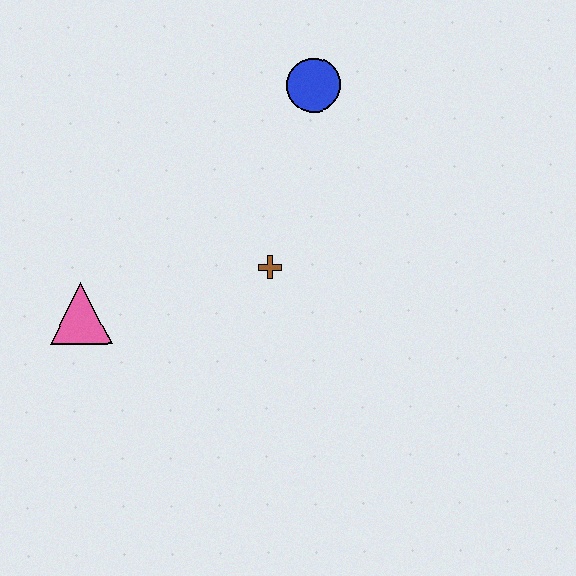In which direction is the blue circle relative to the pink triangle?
The blue circle is to the right of the pink triangle.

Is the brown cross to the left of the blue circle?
Yes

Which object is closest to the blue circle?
The brown cross is closest to the blue circle.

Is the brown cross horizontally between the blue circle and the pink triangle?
Yes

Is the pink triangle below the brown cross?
Yes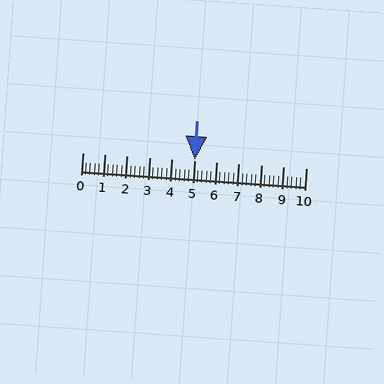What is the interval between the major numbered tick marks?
The major tick marks are spaced 1 units apart.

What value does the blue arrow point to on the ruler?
The blue arrow points to approximately 5.0.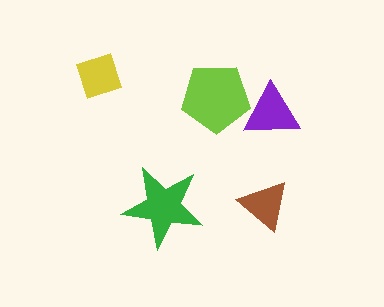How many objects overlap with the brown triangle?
0 objects overlap with the brown triangle.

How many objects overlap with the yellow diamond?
0 objects overlap with the yellow diamond.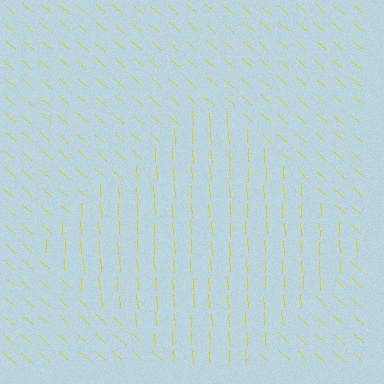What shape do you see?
I see a diamond.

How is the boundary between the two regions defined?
The boundary is defined purely by a change in line orientation (approximately 45 degrees difference). All lines are the same color and thickness.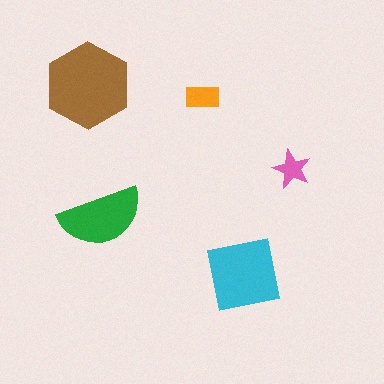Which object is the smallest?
The pink star.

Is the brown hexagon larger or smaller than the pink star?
Larger.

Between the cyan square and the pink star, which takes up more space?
The cyan square.